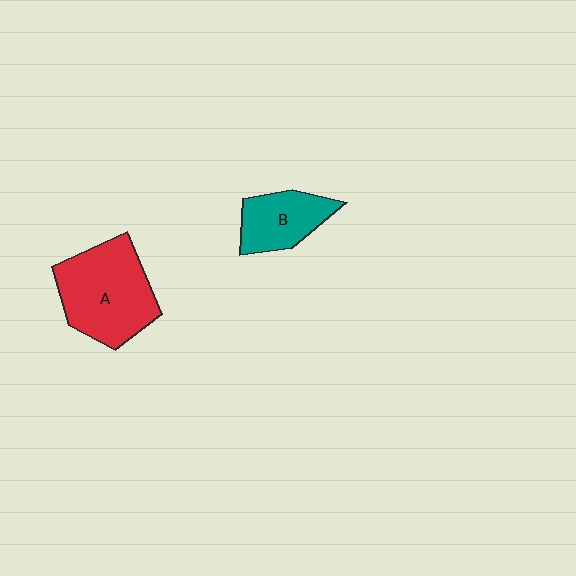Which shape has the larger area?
Shape A (red).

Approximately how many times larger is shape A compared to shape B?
Approximately 1.7 times.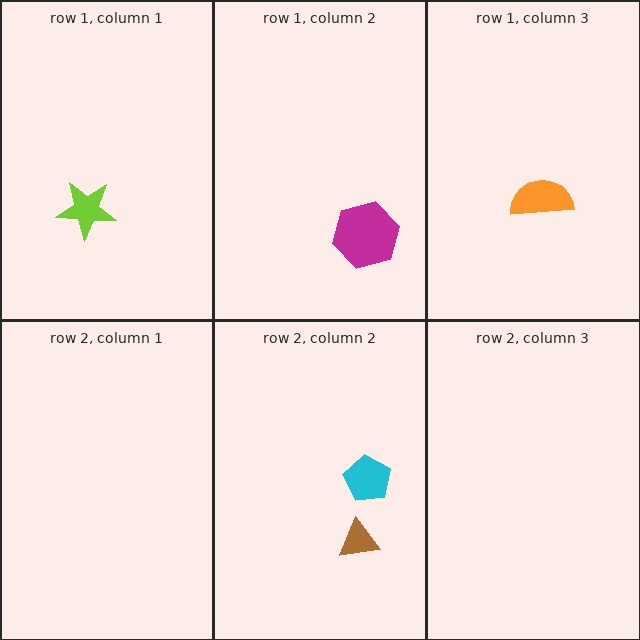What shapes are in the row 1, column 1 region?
The lime star.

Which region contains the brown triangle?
The row 2, column 2 region.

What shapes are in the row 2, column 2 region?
The cyan pentagon, the brown triangle.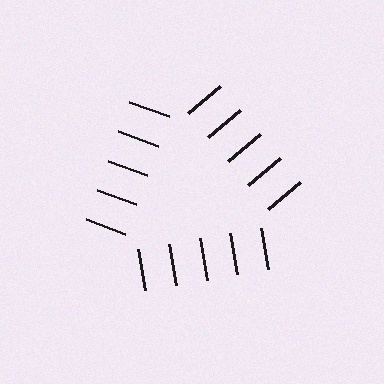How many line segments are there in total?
15 — 5 along each of the 3 edges.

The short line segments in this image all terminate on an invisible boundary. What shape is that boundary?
An illusory triangle — the line segments terminate on its edges but no continuous stroke is drawn.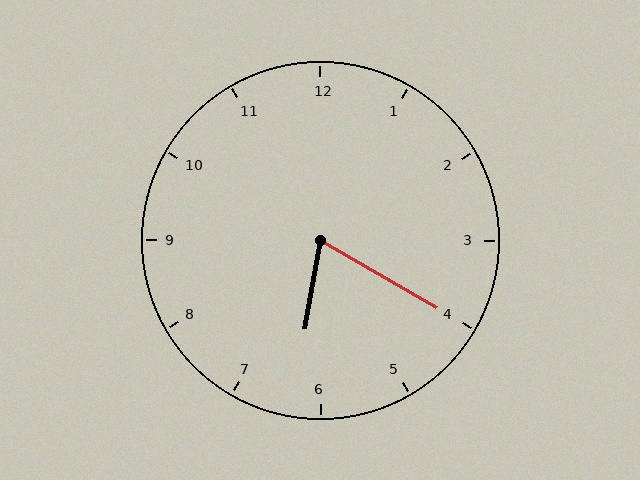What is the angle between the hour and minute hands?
Approximately 70 degrees.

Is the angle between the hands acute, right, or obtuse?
It is acute.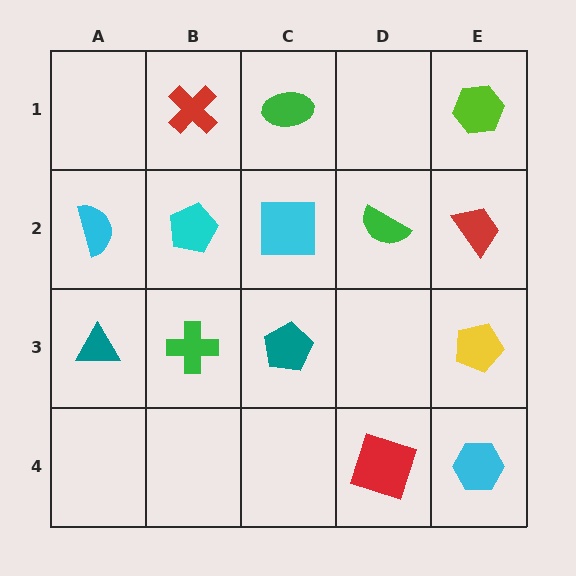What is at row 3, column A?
A teal triangle.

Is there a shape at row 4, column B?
No, that cell is empty.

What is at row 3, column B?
A green cross.